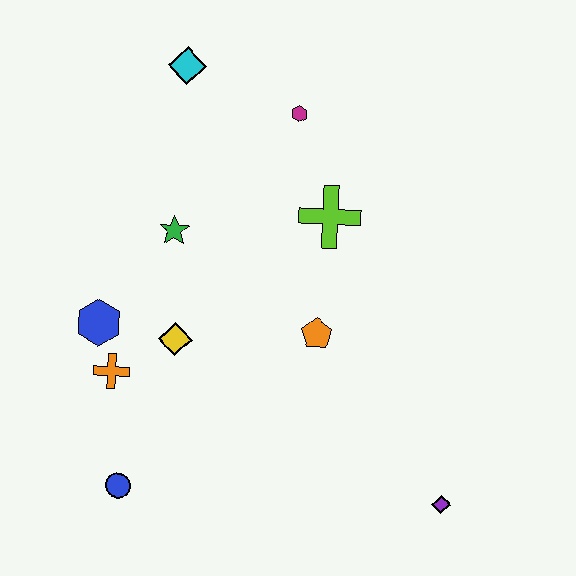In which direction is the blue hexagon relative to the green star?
The blue hexagon is below the green star.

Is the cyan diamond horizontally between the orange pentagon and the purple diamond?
No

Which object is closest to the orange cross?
The blue hexagon is closest to the orange cross.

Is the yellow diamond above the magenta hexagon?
No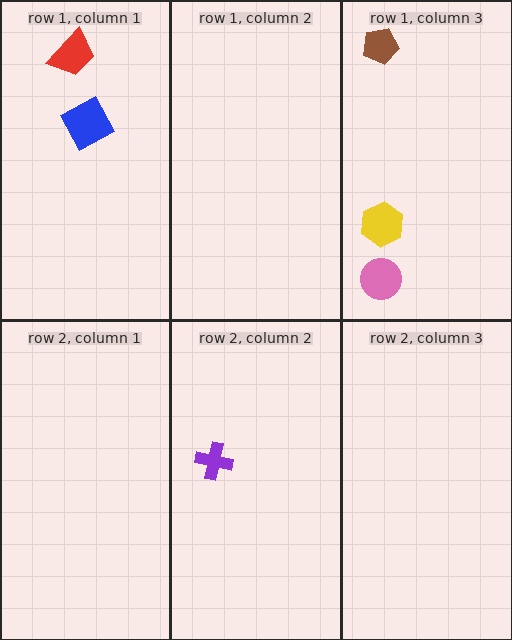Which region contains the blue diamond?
The row 1, column 1 region.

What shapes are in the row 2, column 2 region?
The purple cross.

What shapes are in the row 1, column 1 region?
The red trapezoid, the blue diamond.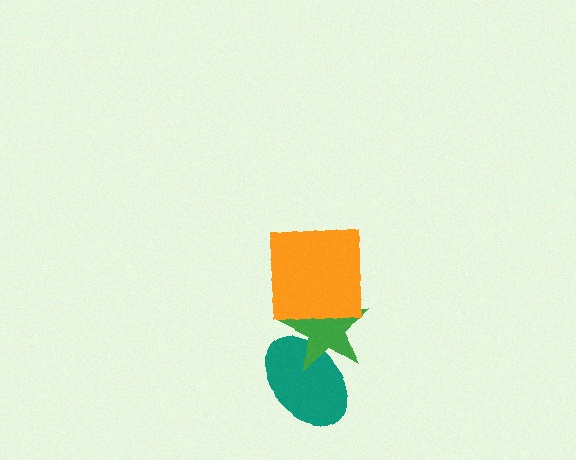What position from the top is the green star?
The green star is 2nd from the top.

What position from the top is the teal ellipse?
The teal ellipse is 3rd from the top.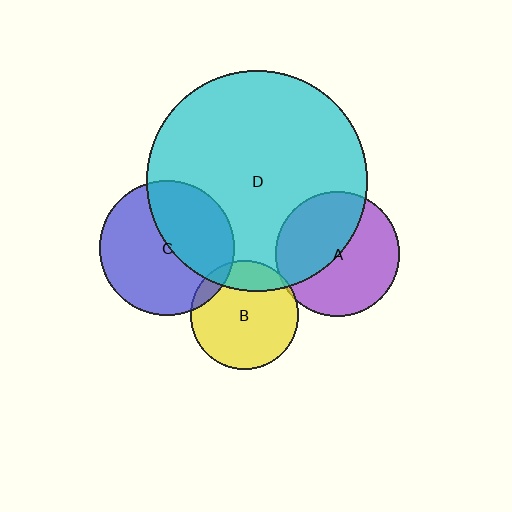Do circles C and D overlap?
Yes.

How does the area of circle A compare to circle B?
Approximately 1.3 times.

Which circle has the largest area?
Circle D (cyan).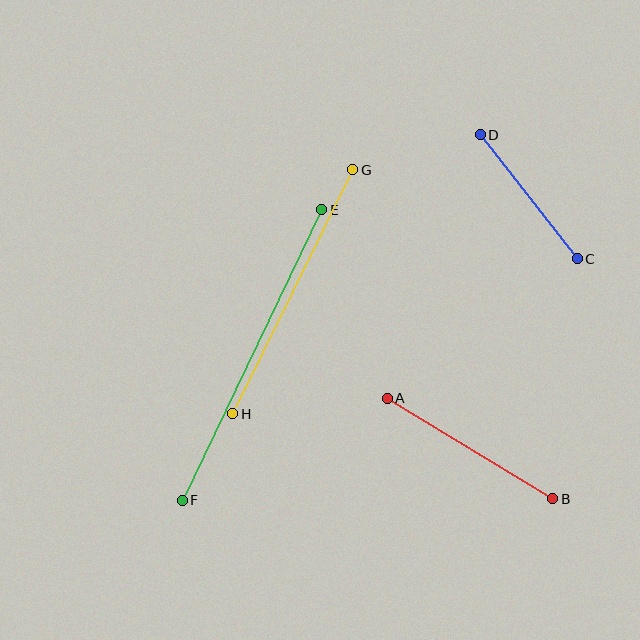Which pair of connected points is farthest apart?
Points E and F are farthest apart.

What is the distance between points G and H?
The distance is approximately 272 pixels.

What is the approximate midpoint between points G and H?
The midpoint is at approximately (293, 292) pixels.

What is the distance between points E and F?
The distance is approximately 322 pixels.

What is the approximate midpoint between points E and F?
The midpoint is at approximately (252, 355) pixels.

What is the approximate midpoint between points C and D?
The midpoint is at approximately (529, 197) pixels.